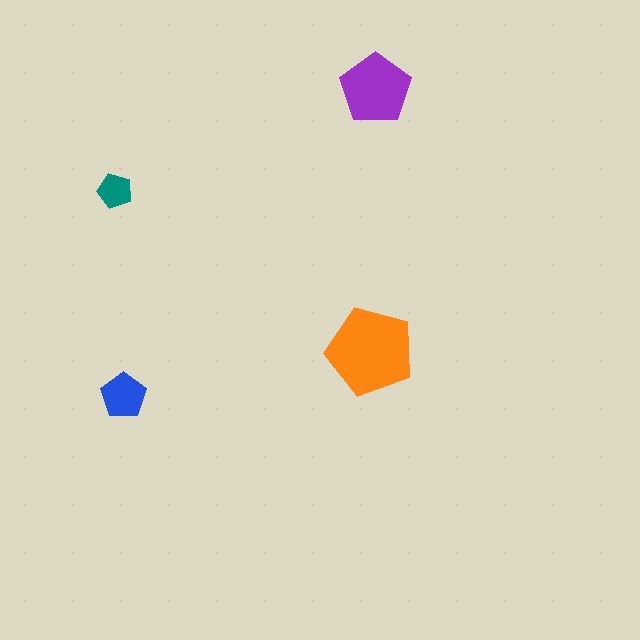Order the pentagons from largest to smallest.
the orange one, the purple one, the blue one, the teal one.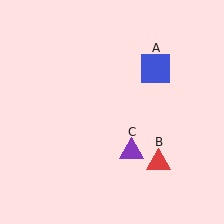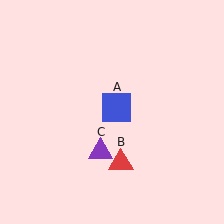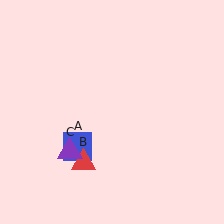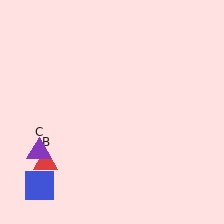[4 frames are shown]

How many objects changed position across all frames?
3 objects changed position: blue square (object A), red triangle (object B), purple triangle (object C).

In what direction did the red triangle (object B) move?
The red triangle (object B) moved left.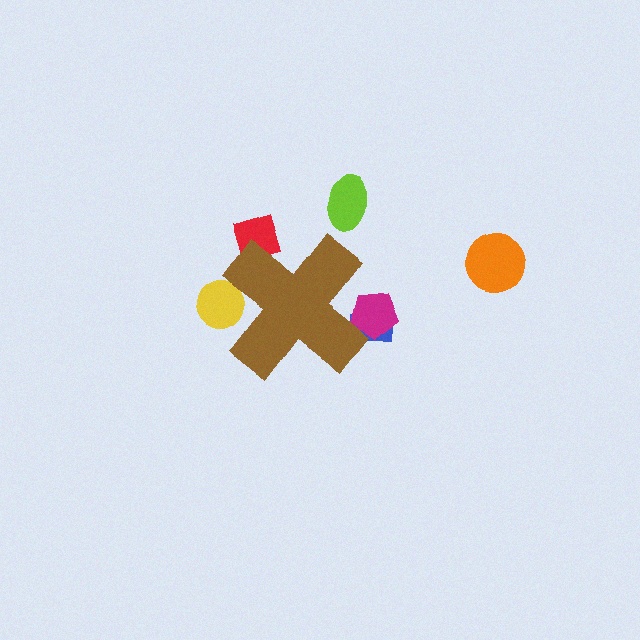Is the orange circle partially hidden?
No, the orange circle is fully visible.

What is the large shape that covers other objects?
A brown cross.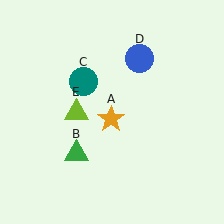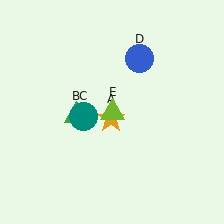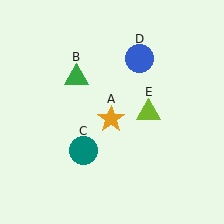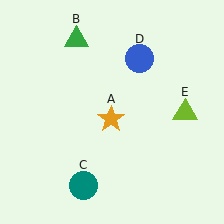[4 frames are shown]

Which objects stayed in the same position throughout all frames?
Orange star (object A) and blue circle (object D) remained stationary.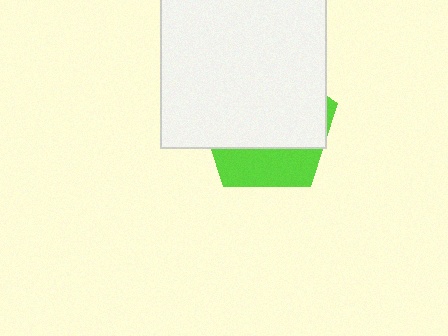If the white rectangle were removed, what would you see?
You would see the complete lime pentagon.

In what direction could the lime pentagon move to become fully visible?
The lime pentagon could move down. That would shift it out from behind the white rectangle entirely.